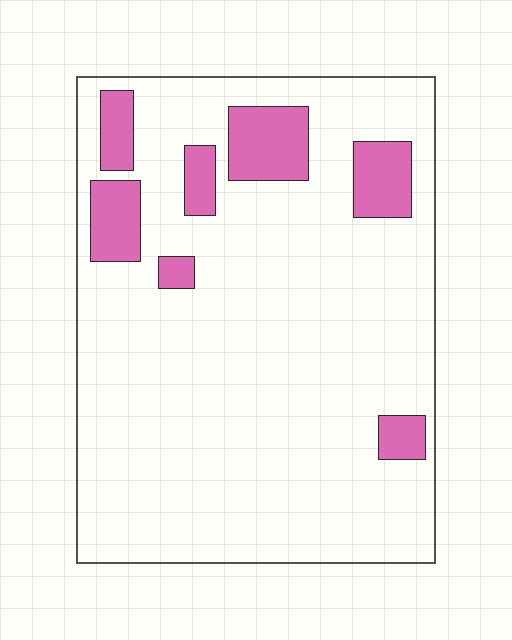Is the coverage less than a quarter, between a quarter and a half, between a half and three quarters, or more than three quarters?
Less than a quarter.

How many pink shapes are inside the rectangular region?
7.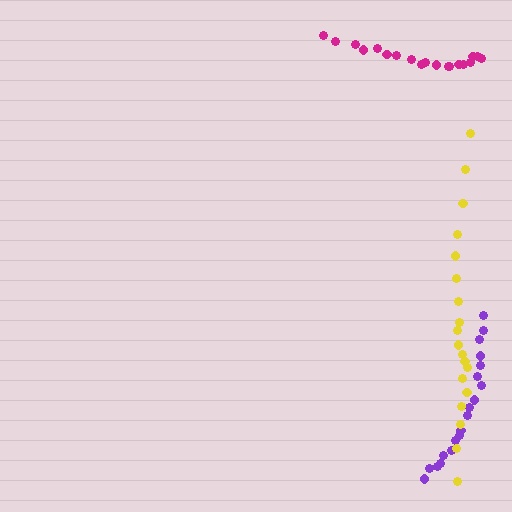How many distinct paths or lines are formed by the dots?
There are 3 distinct paths.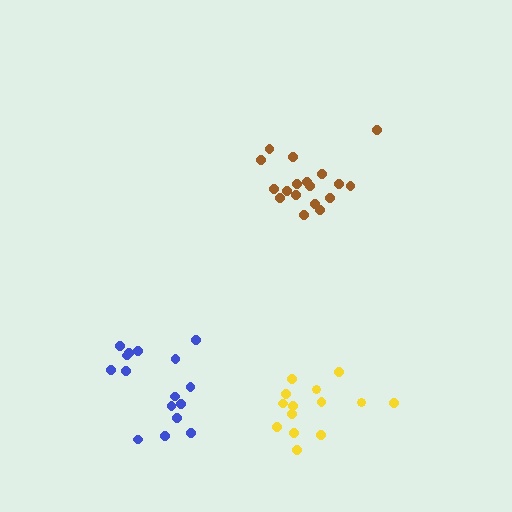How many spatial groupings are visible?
There are 3 spatial groupings.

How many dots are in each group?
Group 1: 18 dots, Group 2: 16 dots, Group 3: 14 dots (48 total).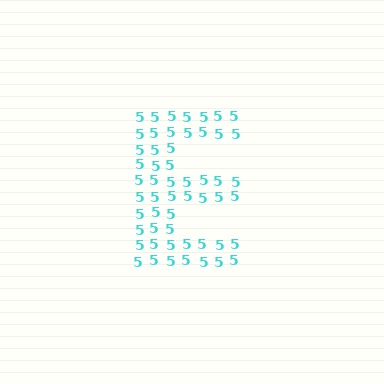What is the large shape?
The large shape is the letter E.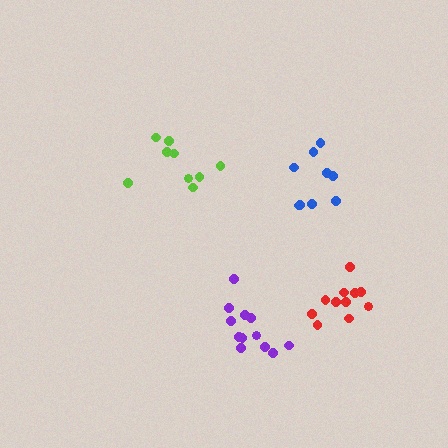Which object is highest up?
The lime cluster is topmost.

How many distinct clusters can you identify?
There are 4 distinct clusters.